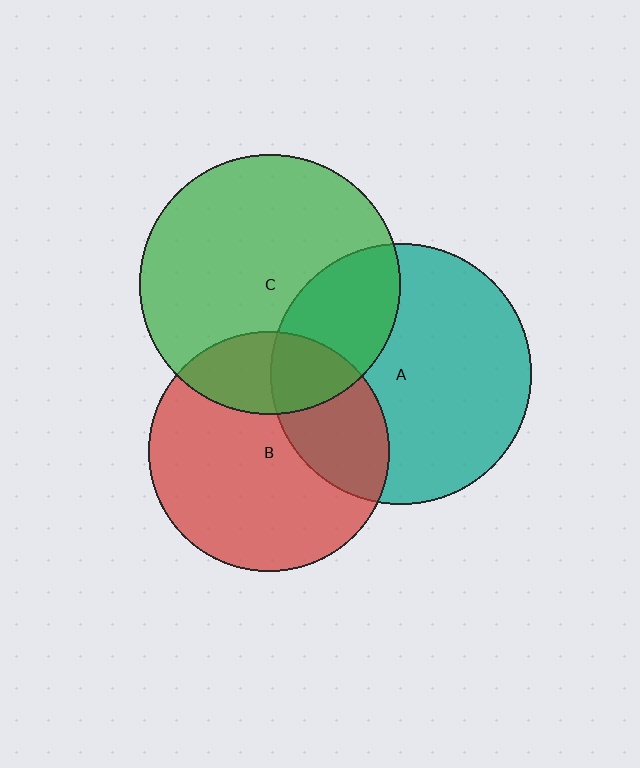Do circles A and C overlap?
Yes.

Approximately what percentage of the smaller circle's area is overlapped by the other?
Approximately 30%.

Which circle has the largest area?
Circle A (teal).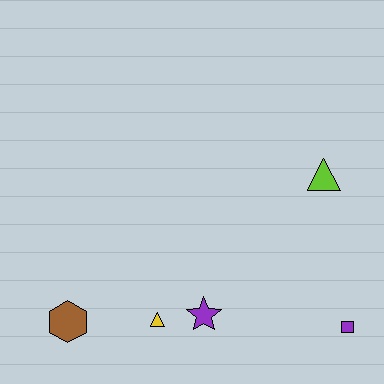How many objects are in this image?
There are 5 objects.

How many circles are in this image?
There are no circles.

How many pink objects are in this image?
There are no pink objects.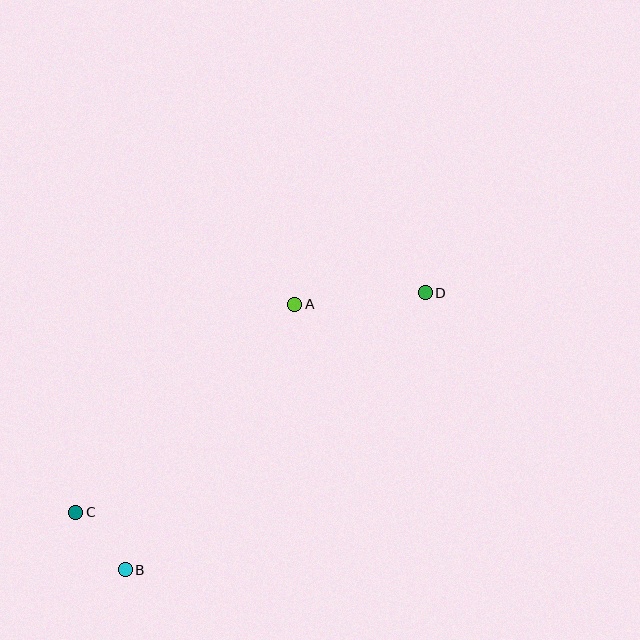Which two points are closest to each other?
Points B and C are closest to each other.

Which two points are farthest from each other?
Points C and D are farthest from each other.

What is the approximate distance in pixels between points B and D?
The distance between B and D is approximately 408 pixels.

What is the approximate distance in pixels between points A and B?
The distance between A and B is approximately 315 pixels.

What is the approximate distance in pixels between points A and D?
The distance between A and D is approximately 131 pixels.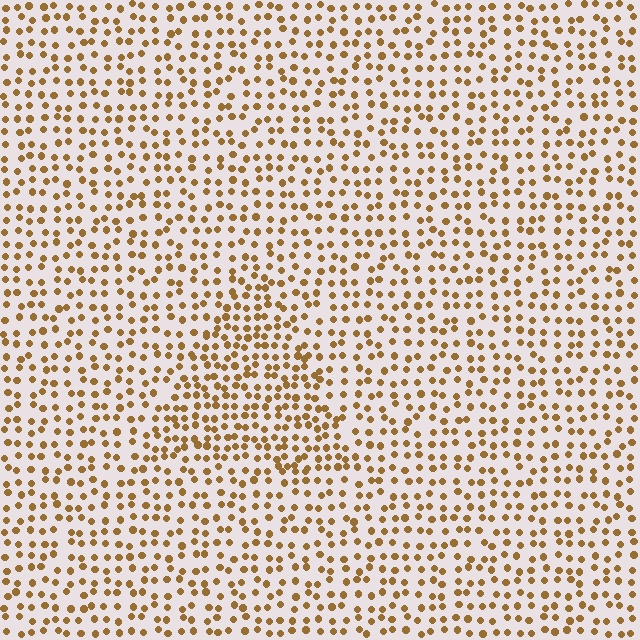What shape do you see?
I see a triangle.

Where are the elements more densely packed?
The elements are more densely packed inside the triangle boundary.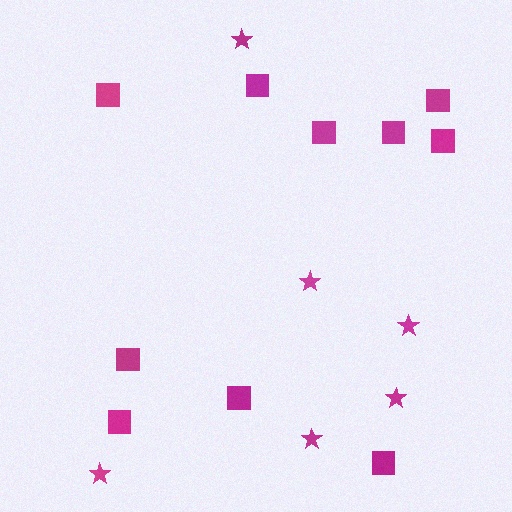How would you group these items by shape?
There are 2 groups: one group of squares (10) and one group of stars (6).